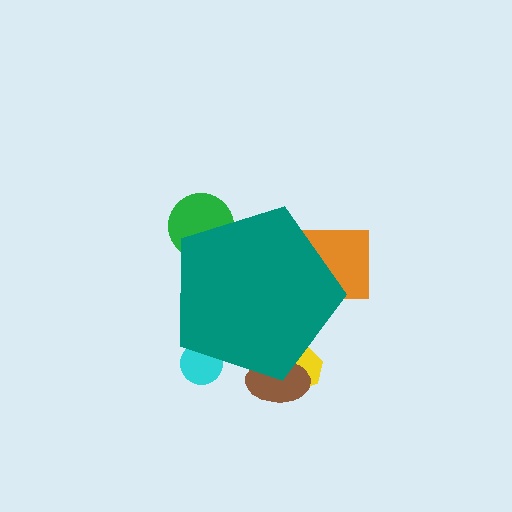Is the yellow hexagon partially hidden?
Yes, the yellow hexagon is partially hidden behind the teal pentagon.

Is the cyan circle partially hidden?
Yes, the cyan circle is partially hidden behind the teal pentagon.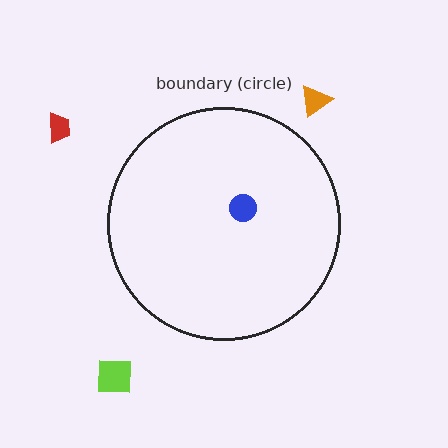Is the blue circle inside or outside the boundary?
Inside.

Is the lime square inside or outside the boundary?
Outside.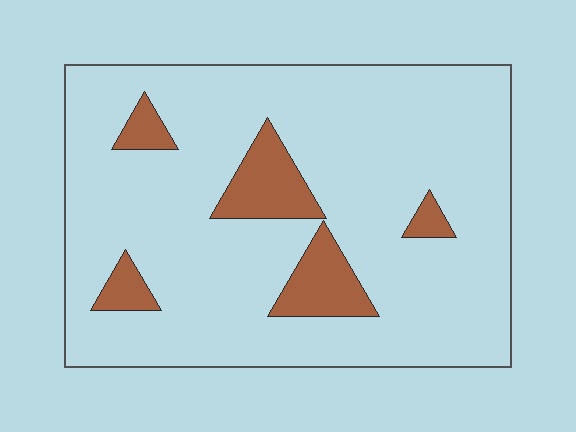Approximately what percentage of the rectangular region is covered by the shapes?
Approximately 15%.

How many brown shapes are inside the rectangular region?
5.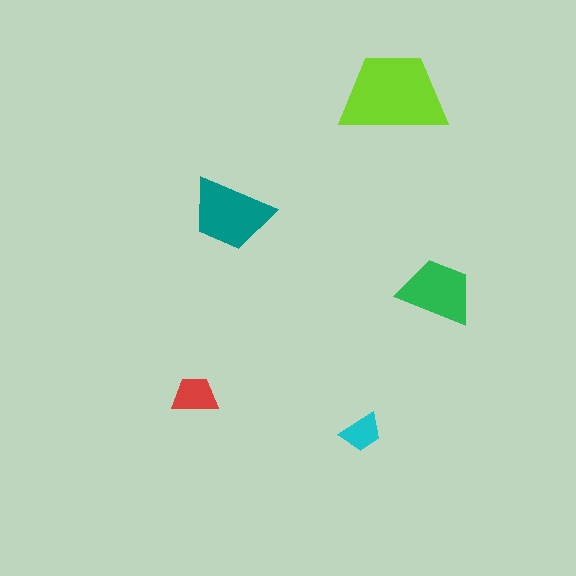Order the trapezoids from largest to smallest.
the lime one, the teal one, the green one, the red one, the cyan one.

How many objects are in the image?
There are 5 objects in the image.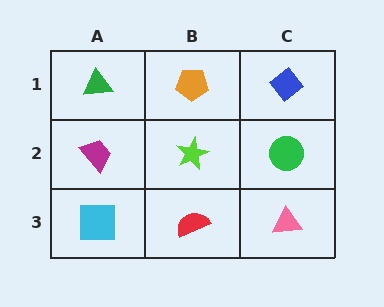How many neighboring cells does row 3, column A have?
2.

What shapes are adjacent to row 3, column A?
A magenta trapezoid (row 2, column A), a red semicircle (row 3, column B).